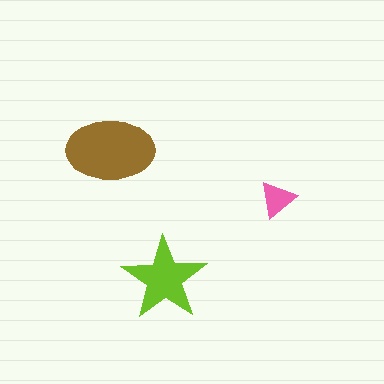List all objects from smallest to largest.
The pink triangle, the lime star, the brown ellipse.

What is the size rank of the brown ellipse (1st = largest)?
1st.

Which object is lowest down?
The lime star is bottommost.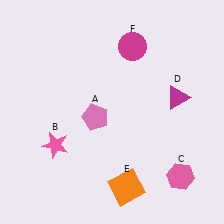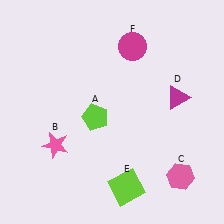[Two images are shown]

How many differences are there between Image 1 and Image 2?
There are 2 differences between the two images.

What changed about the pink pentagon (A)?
In Image 1, A is pink. In Image 2, it changed to lime.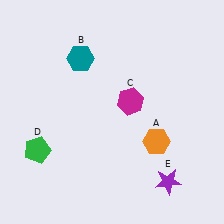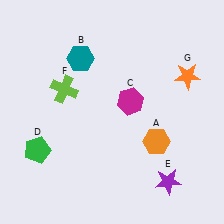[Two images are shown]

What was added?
A lime cross (F), an orange star (G) were added in Image 2.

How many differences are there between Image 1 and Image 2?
There are 2 differences between the two images.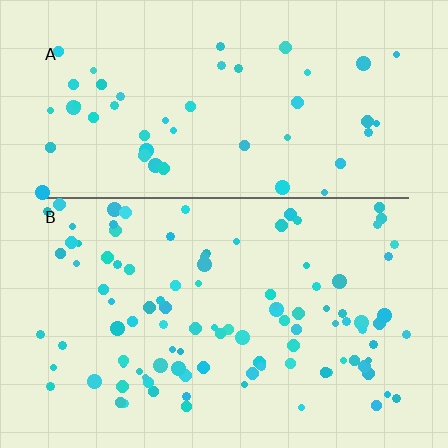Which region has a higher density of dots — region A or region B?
B (the bottom).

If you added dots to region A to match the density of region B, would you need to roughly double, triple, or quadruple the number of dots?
Approximately double.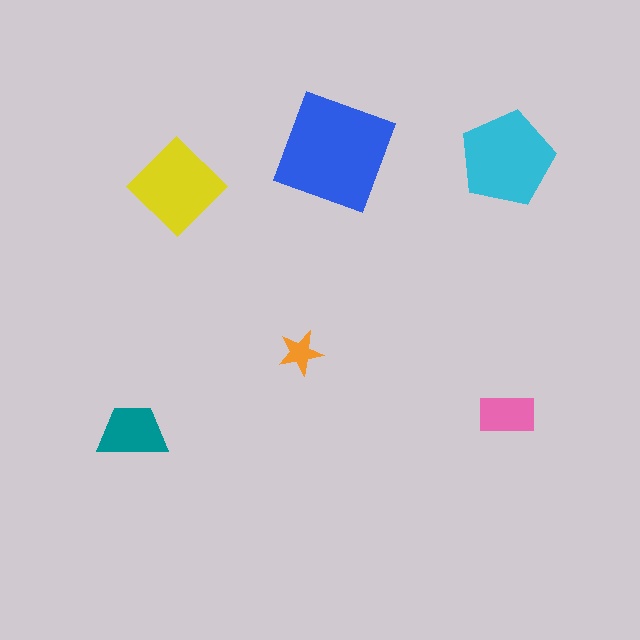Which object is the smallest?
The orange star.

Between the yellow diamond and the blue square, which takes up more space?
The blue square.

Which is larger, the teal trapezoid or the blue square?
The blue square.